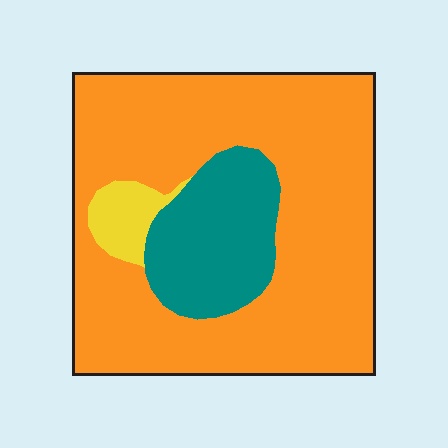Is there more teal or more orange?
Orange.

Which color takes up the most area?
Orange, at roughly 75%.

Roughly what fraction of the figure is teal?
Teal covers around 20% of the figure.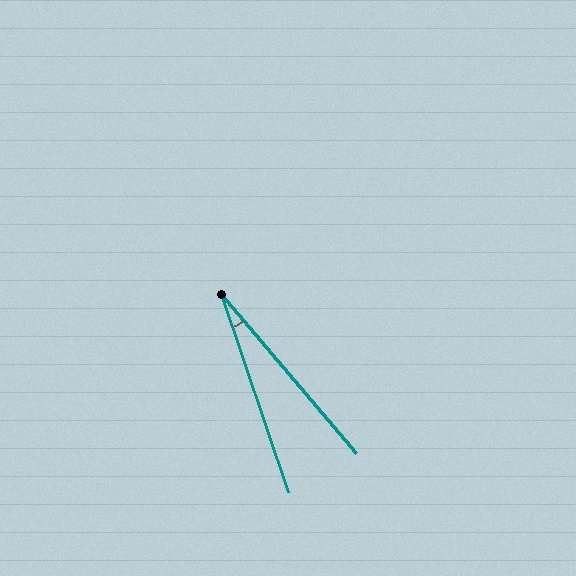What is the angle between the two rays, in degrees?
Approximately 22 degrees.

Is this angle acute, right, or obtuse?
It is acute.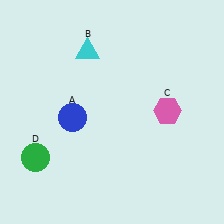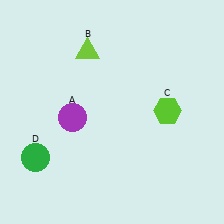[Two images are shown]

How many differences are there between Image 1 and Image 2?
There are 3 differences between the two images.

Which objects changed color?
A changed from blue to purple. B changed from cyan to lime. C changed from pink to lime.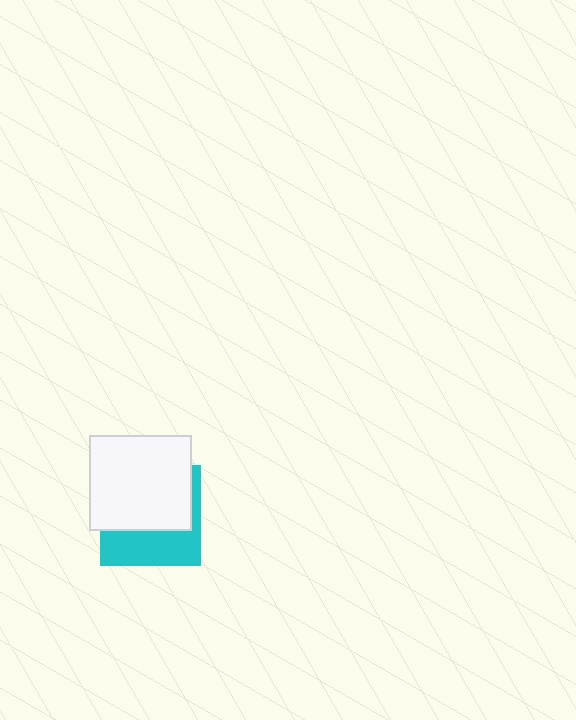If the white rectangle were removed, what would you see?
You would see the complete cyan square.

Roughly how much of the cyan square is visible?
A small part of it is visible (roughly 40%).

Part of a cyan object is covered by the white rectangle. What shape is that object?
It is a square.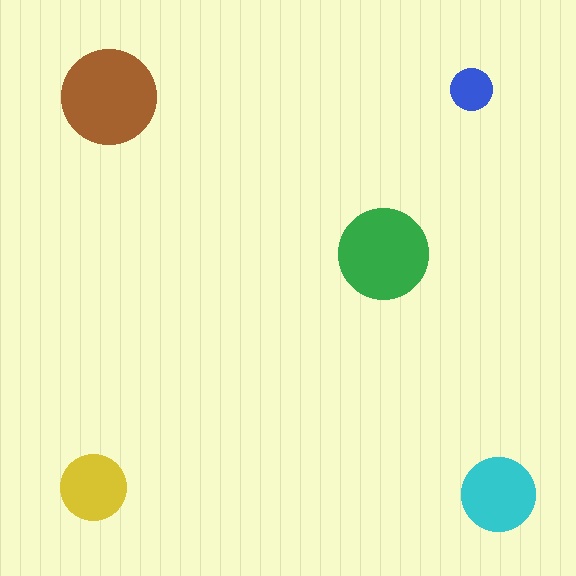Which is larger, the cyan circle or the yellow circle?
The cyan one.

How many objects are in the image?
There are 5 objects in the image.